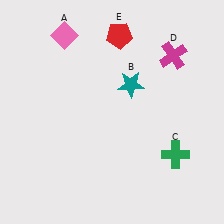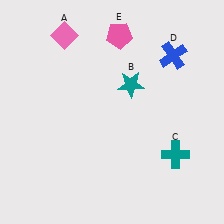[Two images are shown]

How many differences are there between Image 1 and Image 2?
There are 3 differences between the two images.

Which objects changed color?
C changed from green to teal. D changed from magenta to blue. E changed from red to pink.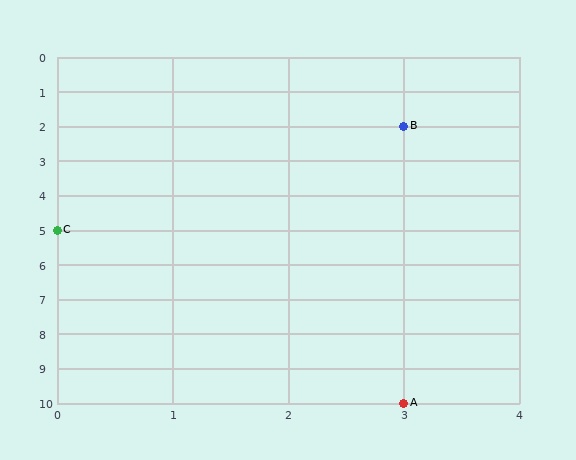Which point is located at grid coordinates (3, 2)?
Point B is at (3, 2).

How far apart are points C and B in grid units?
Points C and B are 3 columns and 3 rows apart (about 4.2 grid units diagonally).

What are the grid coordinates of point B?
Point B is at grid coordinates (3, 2).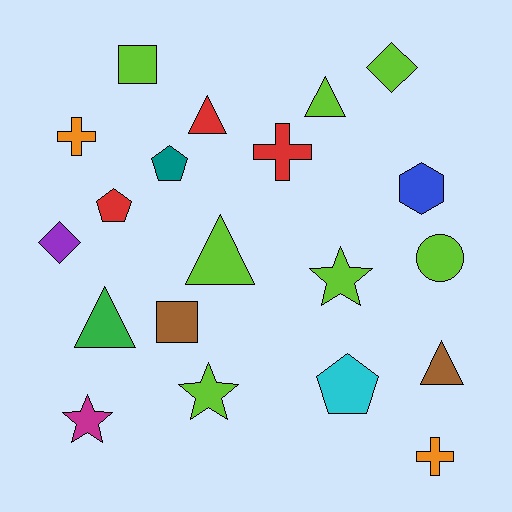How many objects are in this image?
There are 20 objects.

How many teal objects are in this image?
There is 1 teal object.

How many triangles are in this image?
There are 5 triangles.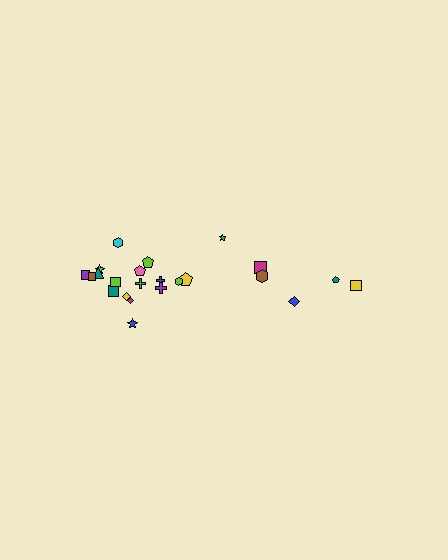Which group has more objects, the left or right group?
The left group.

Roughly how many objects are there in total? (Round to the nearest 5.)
Roughly 25 objects in total.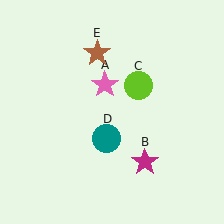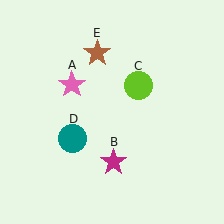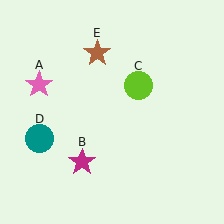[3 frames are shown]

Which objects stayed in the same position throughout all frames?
Lime circle (object C) and brown star (object E) remained stationary.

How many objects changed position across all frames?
3 objects changed position: pink star (object A), magenta star (object B), teal circle (object D).